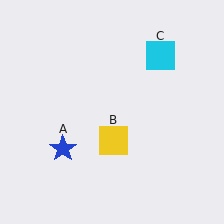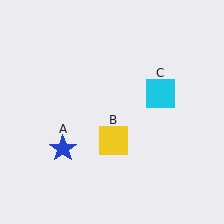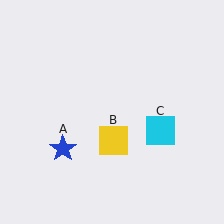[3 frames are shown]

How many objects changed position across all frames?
1 object changed position: cyan square (object C).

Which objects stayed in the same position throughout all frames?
Blue star (object A) and yellow square (object B) remained stationary.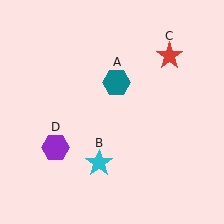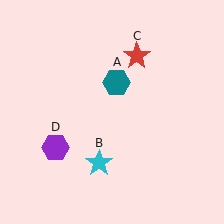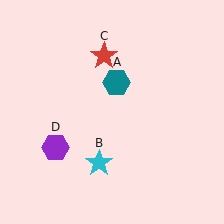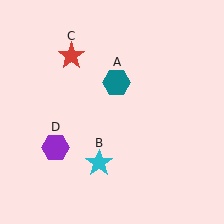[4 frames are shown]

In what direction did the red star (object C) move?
The red star (object C) moved left.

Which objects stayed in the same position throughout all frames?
Teal hexagon (object A) and cyan star (object B) and purple hexagon (object D) remained stationary.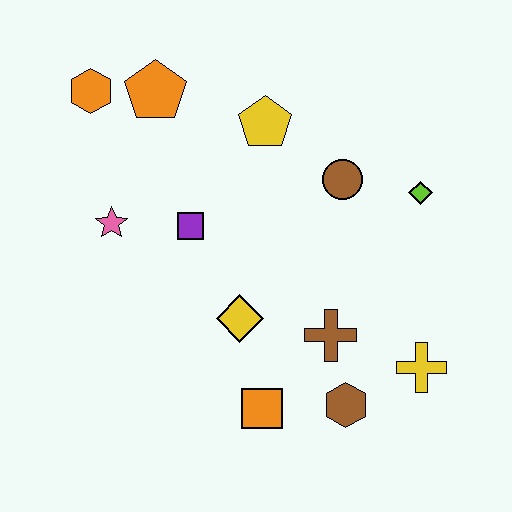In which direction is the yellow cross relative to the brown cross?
The yellow cross is to the right of the brown cross.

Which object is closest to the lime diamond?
The brown circle is closest to the lime diamond.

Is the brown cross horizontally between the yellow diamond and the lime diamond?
Yes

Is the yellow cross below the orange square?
No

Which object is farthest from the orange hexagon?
The yellow cross is farthest from the orange hexagon.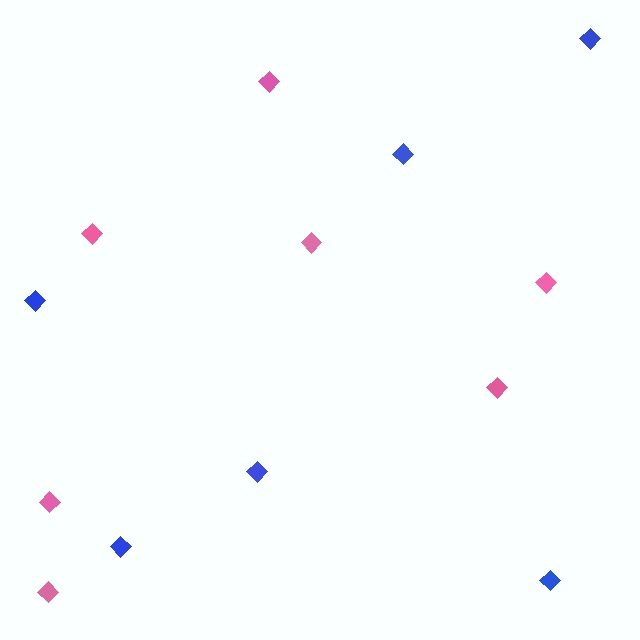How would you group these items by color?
There are 2 groups: one group of pink diamonds (7) and one group of blue diamonds (6).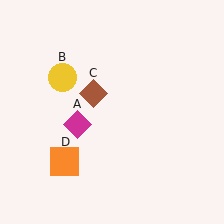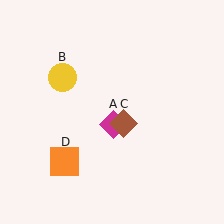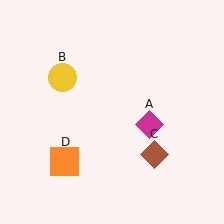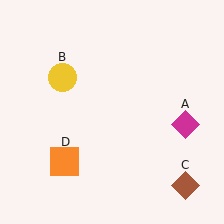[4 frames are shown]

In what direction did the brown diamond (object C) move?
The brown diamond (object C) moved down and to the right.